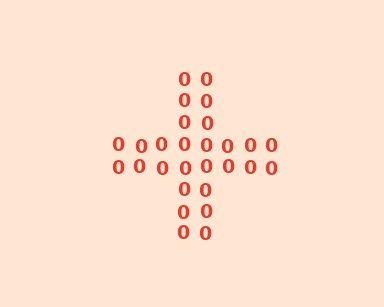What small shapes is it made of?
It is made of small digit 0's.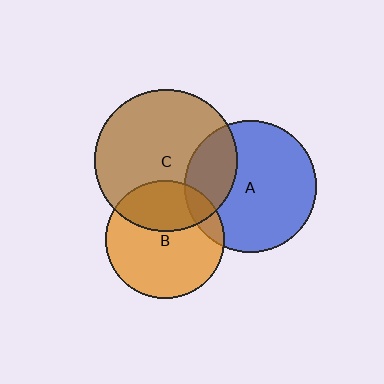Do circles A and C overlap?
Yes.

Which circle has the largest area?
Circle C (brown).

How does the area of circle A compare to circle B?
Approximately 1.2 times.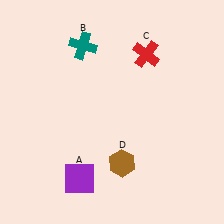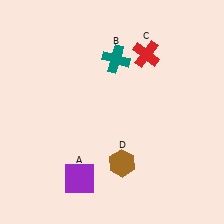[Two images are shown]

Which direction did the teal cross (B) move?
The teal cross (B) moved right.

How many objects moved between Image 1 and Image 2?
1 object moved between the two images.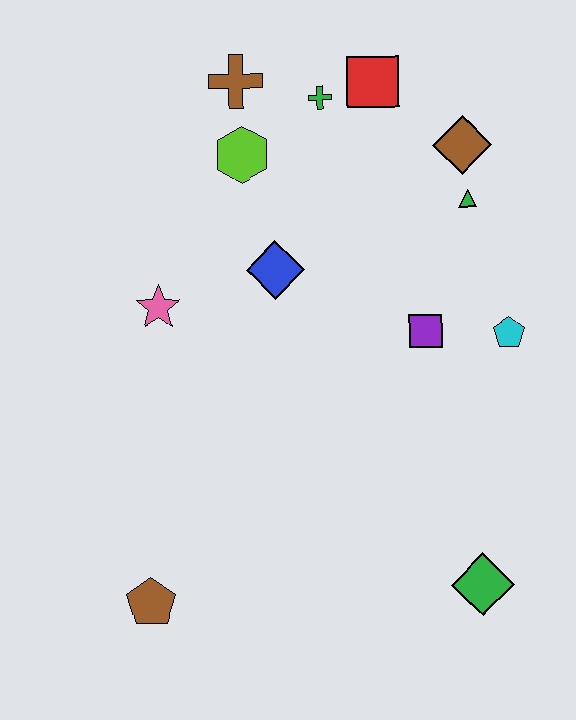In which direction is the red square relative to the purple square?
The red square is above the purple square.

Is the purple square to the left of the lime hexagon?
No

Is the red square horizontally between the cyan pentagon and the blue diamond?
Yes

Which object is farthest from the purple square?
The brown pentagon is farthest from the purple square.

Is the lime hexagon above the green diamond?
Yes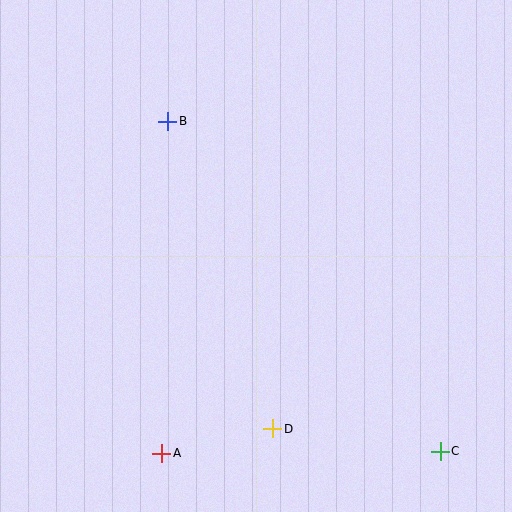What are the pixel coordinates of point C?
Point C is at (440, 451).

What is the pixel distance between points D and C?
The distance between D and C is 169 pixels.